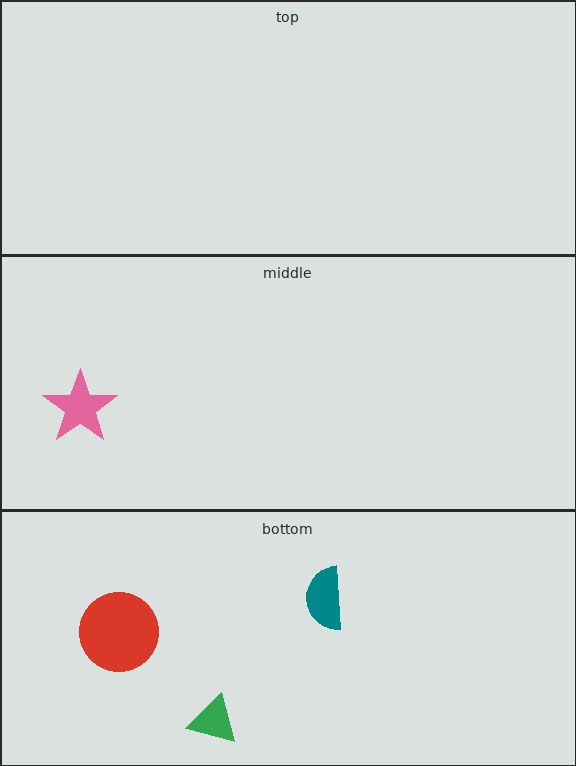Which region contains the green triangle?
The bottom region.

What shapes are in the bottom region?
The red circle, the green triangle, the teal semicircle.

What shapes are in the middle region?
The pink star.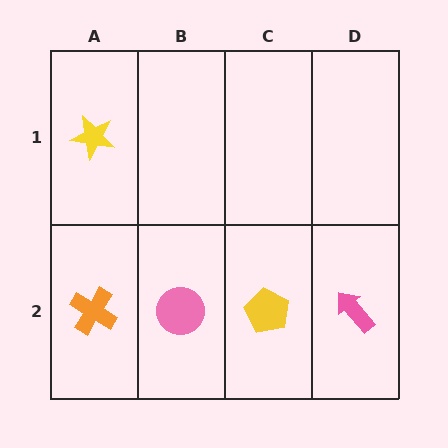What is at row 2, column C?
A yellow pentagon.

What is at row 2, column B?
A pink circle.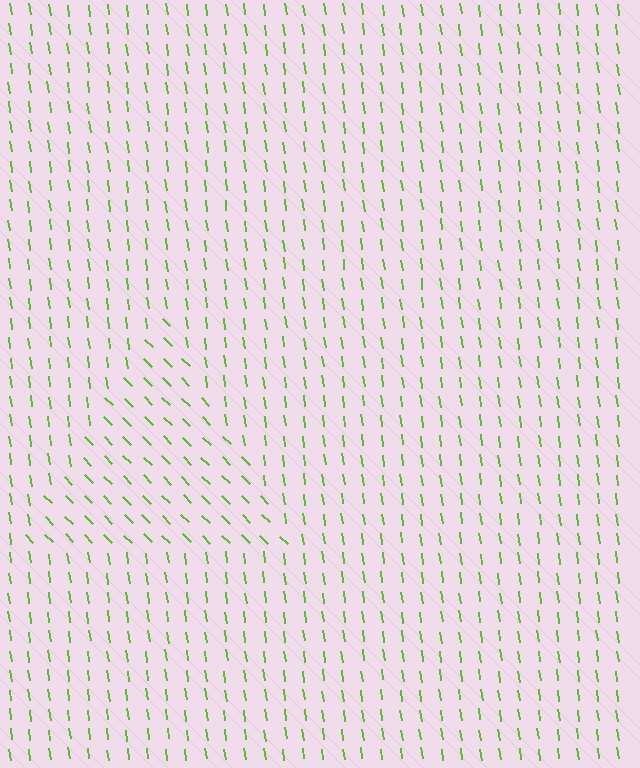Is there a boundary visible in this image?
Yes, there is a texture boundary formed by a change in line orientation.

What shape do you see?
I see a triangle.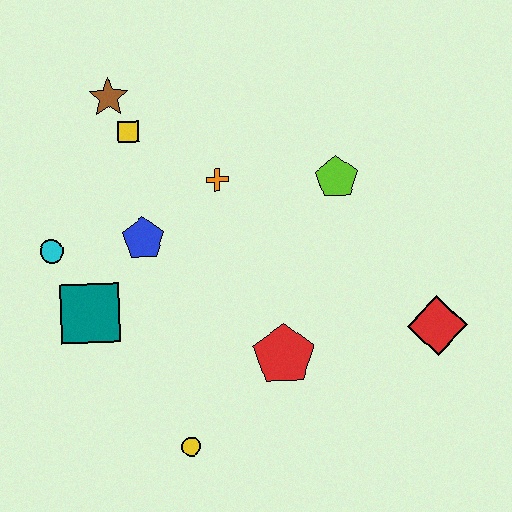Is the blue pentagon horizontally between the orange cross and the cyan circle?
Yes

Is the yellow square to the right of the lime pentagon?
No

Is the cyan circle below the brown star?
Yes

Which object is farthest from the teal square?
The red diamond is farthest from the teal square.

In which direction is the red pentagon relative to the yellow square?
The red pentagon is below the yellow square.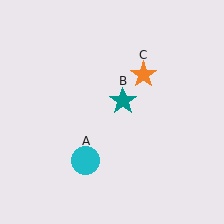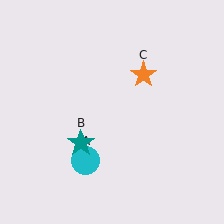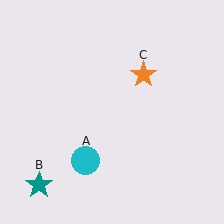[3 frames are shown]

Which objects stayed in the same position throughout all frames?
Cyan circle (object A) and orange star (object C) remained stationary.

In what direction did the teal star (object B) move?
The teal star (object B) moved down and to the left.